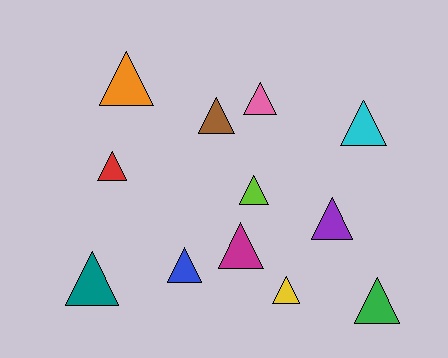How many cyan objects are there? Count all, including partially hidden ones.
There is 1 cyan object.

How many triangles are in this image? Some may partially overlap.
There are 12 triangles.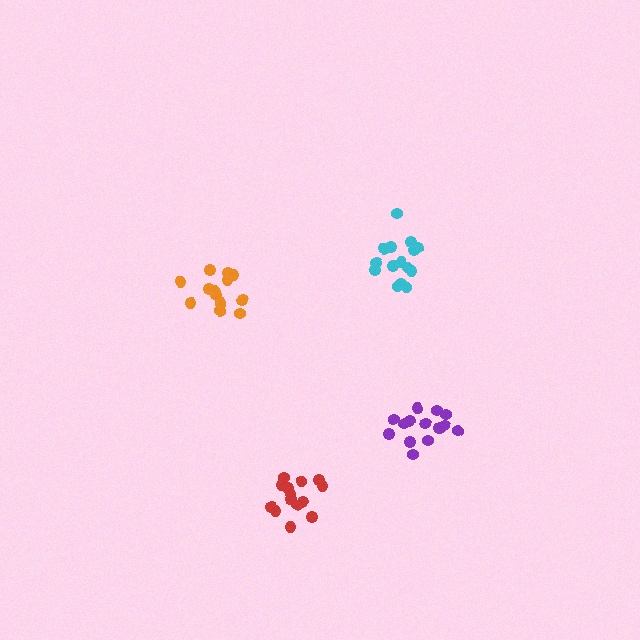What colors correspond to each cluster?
The clusters are colored: cyan, orange, red, purple.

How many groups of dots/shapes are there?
There are 4 groups.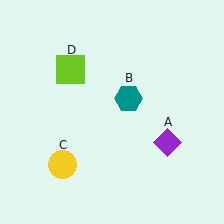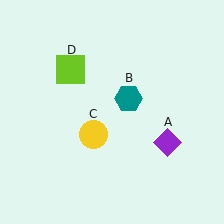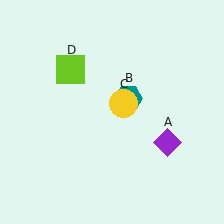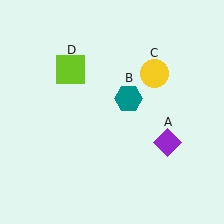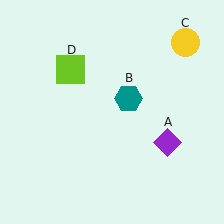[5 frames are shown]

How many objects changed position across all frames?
1 object changed position: yellow circle (object C).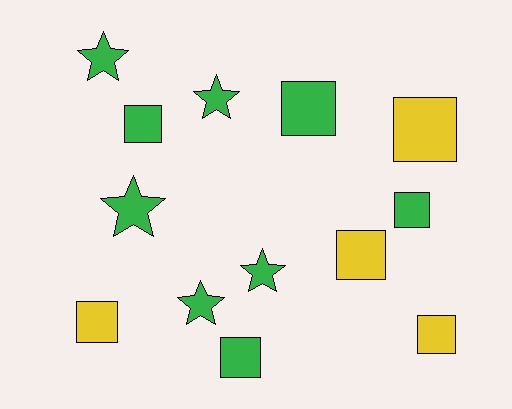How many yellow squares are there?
There are 4 yellow squares.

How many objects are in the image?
There are 13 objects.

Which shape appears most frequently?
Square, with 8 objects.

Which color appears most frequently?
Green, with 9 objects.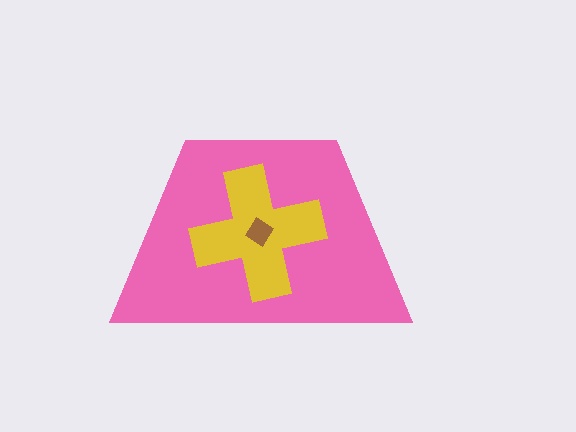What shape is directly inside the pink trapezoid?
The yellow cross.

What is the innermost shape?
The brown diamond.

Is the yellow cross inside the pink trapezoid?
Yes.